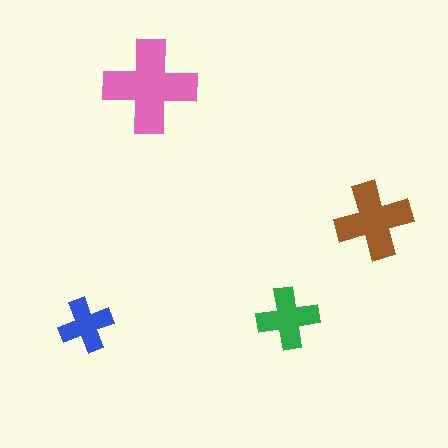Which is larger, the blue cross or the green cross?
The green one.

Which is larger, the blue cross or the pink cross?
The pink one.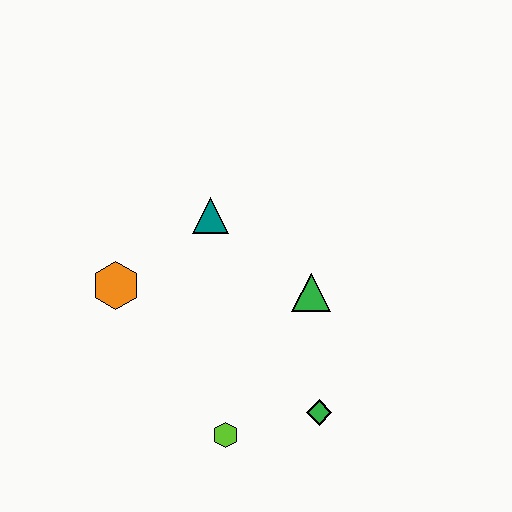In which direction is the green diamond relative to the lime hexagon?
The green diamond is to the right of the lime hexagon.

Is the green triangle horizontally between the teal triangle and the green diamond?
Yes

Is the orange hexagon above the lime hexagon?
Yes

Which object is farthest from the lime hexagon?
The teal triangle is farthest from the lime hexagon.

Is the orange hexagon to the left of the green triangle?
Yes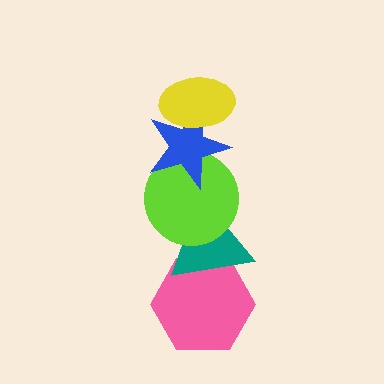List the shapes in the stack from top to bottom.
From top to bottom: the yellow ellipse, the blue star, the lime circle, the teal triangle, the pink hexagon.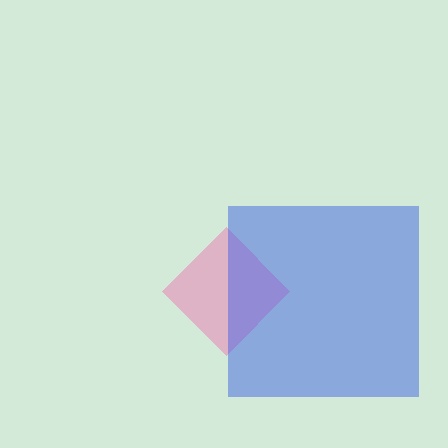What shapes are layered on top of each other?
The layered shapes are: a pink diamond, a blue square.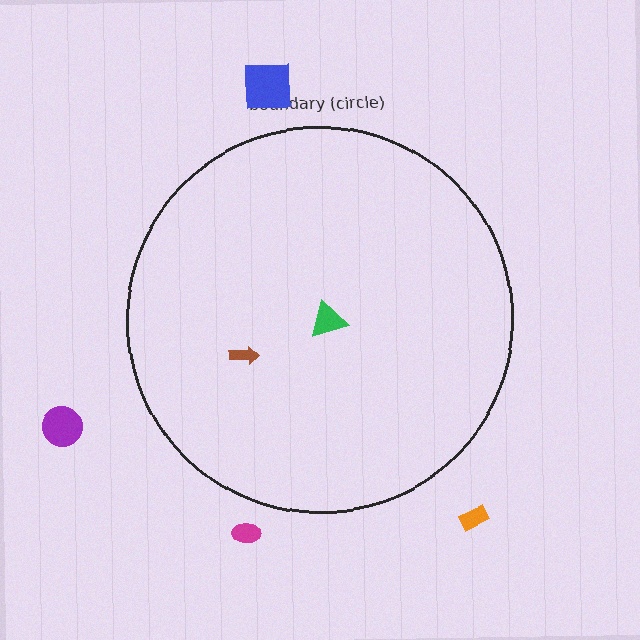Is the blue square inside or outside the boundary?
Outside.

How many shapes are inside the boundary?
2 inside, 4 outside.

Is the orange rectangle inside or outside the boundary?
Outside.